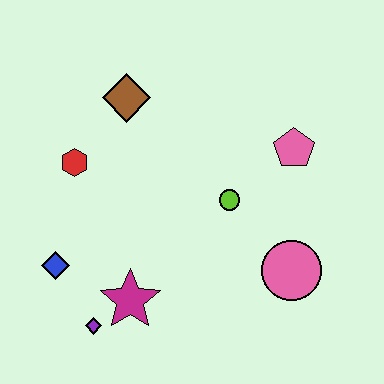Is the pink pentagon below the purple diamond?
No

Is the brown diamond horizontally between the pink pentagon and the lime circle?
No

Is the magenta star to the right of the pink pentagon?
No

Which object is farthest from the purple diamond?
The pink pentagon is farthest from the purple diamond.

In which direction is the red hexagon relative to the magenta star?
The red hexagon is above the magenta star.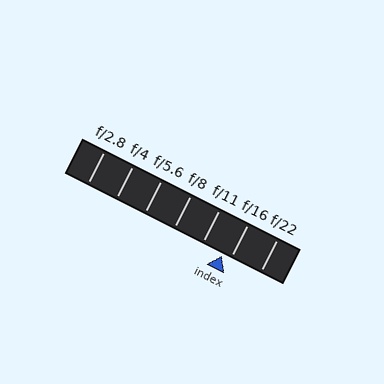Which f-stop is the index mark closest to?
The index mark is closest to f/16.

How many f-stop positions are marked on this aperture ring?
There are 7 f-stop positions marked.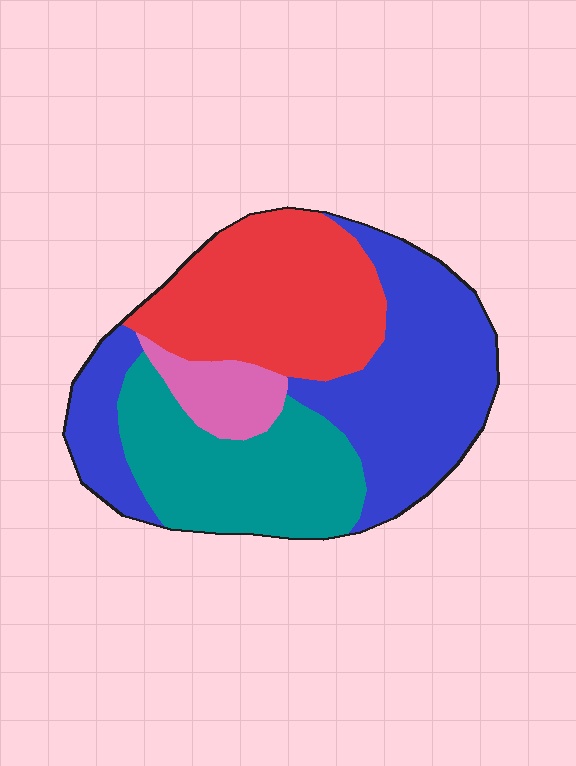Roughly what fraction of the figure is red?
Red covers 29% of the figure.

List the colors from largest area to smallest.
From largest to smallest: blue, red, teal, pink.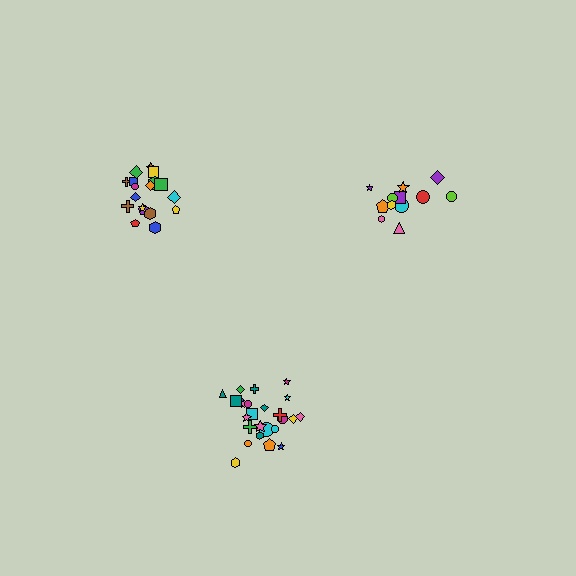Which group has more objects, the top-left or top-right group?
The top-left group.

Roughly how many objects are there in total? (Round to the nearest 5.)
Roughly 55 objects in total.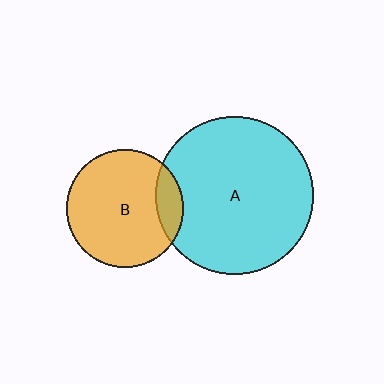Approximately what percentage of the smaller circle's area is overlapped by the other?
Approximately 15%.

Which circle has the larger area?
Circle A (cyan).